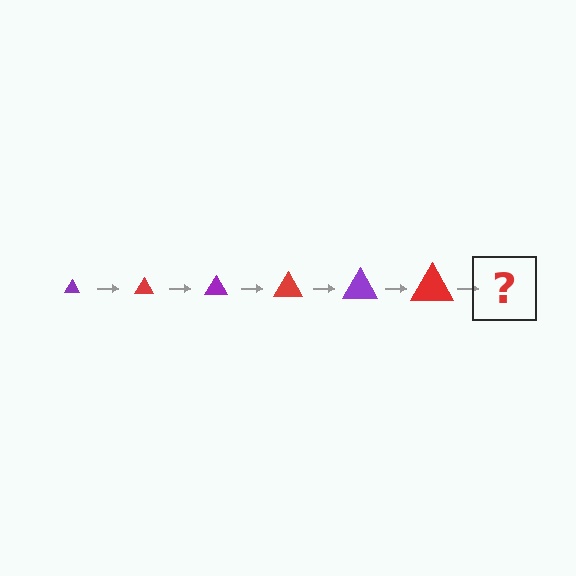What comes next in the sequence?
The next element should be a purple triangle, larger than the previous one.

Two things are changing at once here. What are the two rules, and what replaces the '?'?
The two rules are that the triangle grows larger each step and the color cycles through purple and red. The '?' should be a purple triangle, larger than the previous one.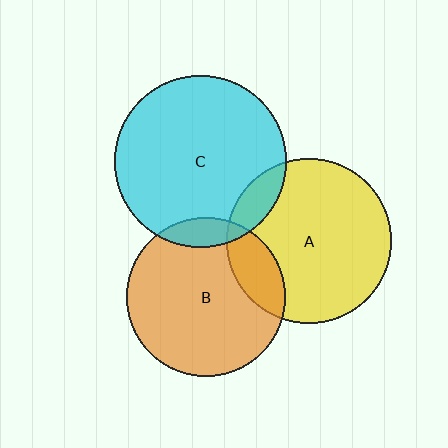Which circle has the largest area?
Circle C (cyan).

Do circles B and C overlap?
Yes.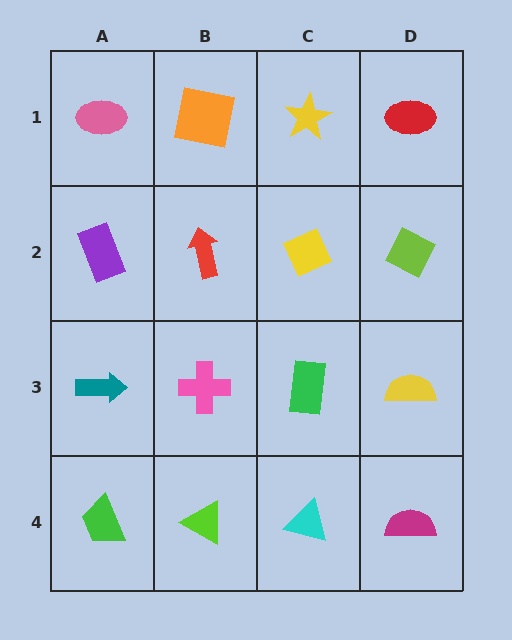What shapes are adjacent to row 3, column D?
A lime diamond (row 2, column D), a magenta semicircle (row 4, column D), a green rectangle (row 3, column C).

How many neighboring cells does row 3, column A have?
3.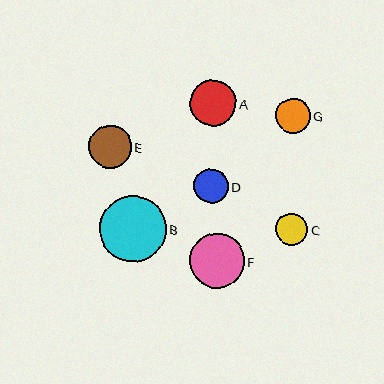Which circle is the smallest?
Circle C is the smallest with a size of approximately 32 pixels.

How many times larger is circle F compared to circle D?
Circle F is approximately 1.6 times the size of circle D.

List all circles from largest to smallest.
From largest to smallest: B, F, A, E, G, D, C.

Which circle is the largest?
Circle B is the largest with a size of approximately 66 pixels.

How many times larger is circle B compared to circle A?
Circle B is approximately 1.4 times the size of circle A.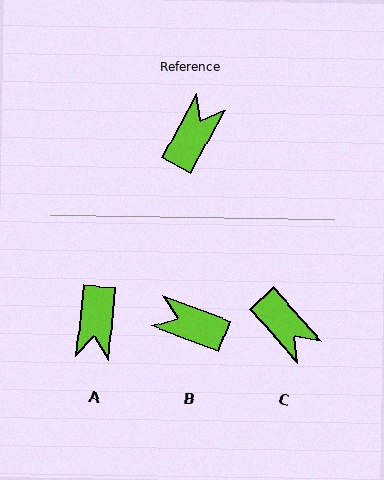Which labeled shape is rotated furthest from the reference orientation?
A, about 157 degrees away.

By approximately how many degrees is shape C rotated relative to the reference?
Approximately 109 degrees clockwise.